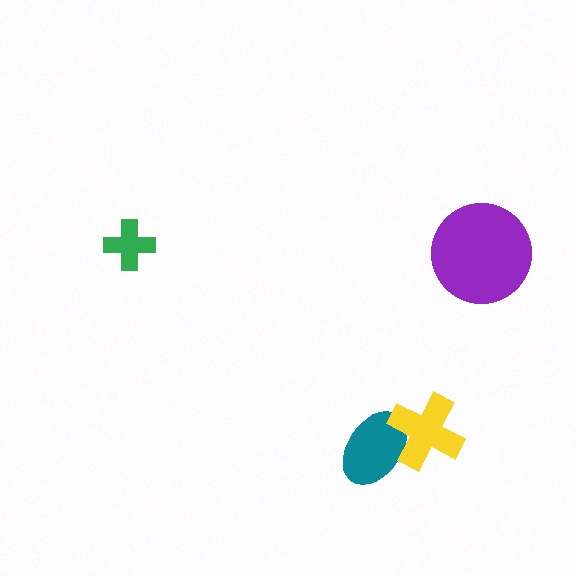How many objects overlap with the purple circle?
0 objects overlap with the purple circle.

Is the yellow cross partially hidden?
No, no other shape covers it.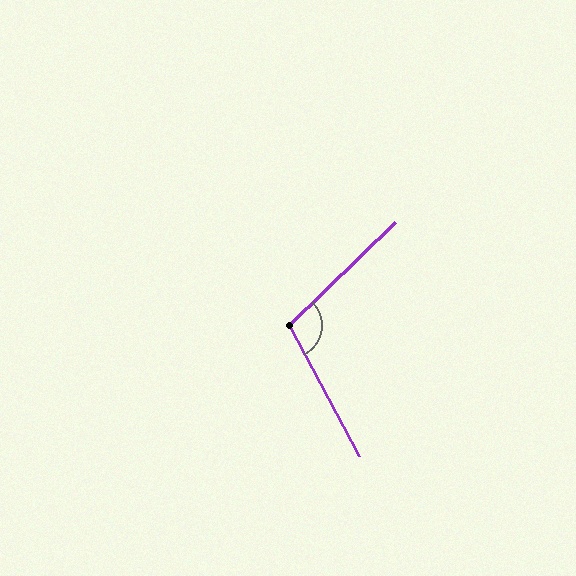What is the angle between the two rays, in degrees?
Approximately 106 degrees.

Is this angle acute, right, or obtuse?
It is obtuse.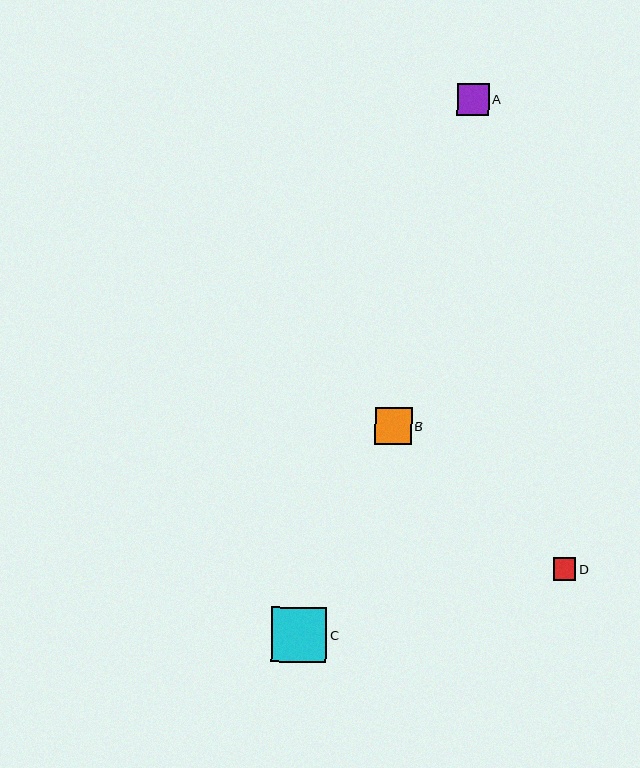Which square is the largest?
Square C is the largest with a size of approximately 55 pixels.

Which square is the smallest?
Square D is the smallest with a size of approximately 23 pixels.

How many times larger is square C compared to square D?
Square C is approximately 2.4 times the size of square D.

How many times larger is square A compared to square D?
Square A is approximately 1.4 times the size of square D.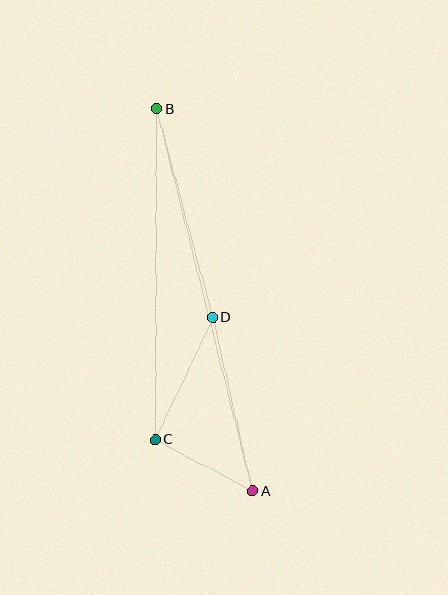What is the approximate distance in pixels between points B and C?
The distance between B and C is approximately 331 pixels.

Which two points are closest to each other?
Points A and C are closest to each other.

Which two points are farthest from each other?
Points A and B are farthest from each other.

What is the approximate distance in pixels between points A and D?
The distance between A and D is approximately 178 pixels.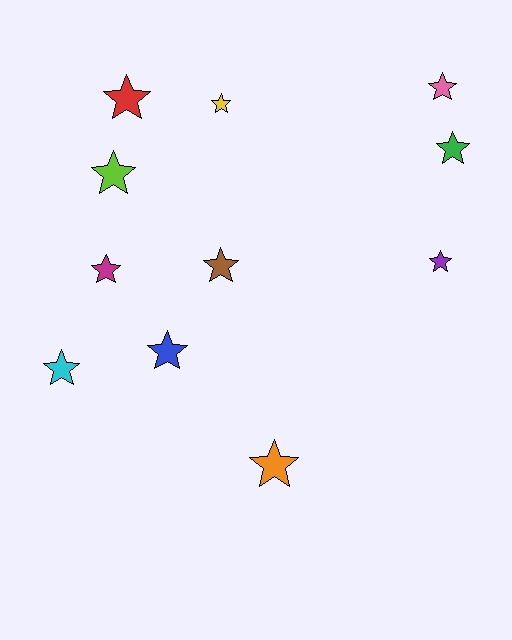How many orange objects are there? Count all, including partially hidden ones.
There is 1 orange object.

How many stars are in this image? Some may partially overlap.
There are 11 stars.